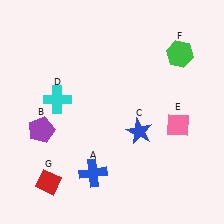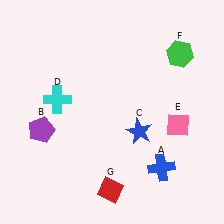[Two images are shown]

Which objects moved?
The objects that moved are: the blue cross (A), the red diamond (G).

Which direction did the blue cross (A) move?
The blue cross (A) moved right.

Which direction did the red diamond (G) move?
The red diamond (G) moved right.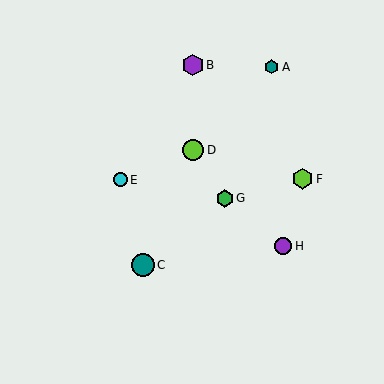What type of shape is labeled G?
Shape G is a green hexagon.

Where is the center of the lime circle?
The center of the lime circle is at (193, 150).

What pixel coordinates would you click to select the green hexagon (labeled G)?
Click at (225, 198) to select the green hexagon G.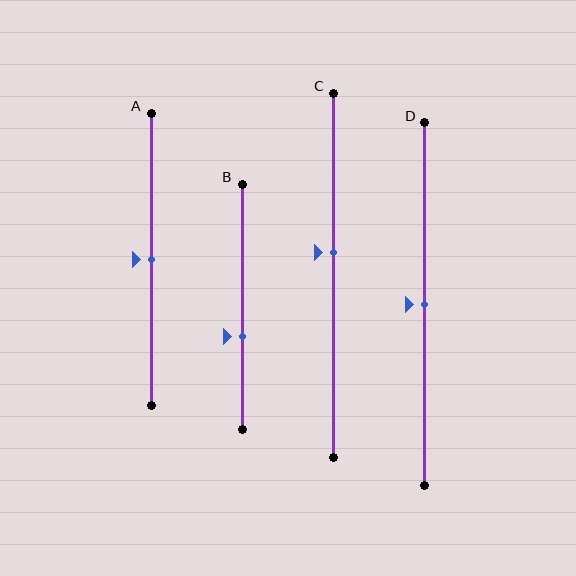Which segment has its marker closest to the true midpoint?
Segment A has its marker closest to the true midpoint.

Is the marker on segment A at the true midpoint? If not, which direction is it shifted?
Yes, the marker on segment A is at the true midpoint.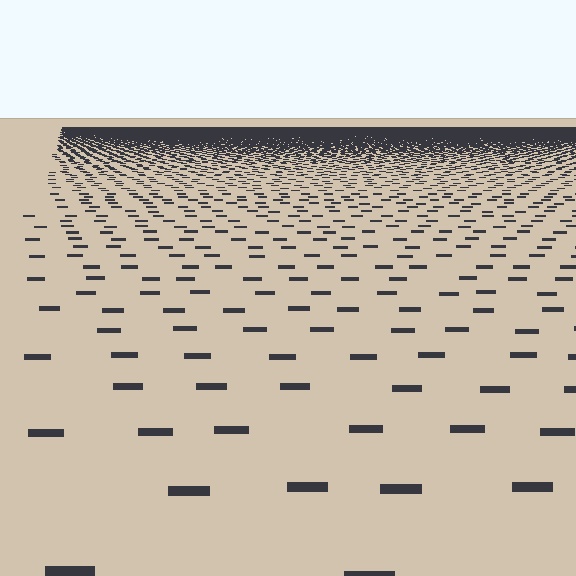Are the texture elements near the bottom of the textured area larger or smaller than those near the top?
Larger. Near the bottom, elements are closer to the viewer and appear at a bigger on-screen size.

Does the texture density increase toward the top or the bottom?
Density increases toward the top.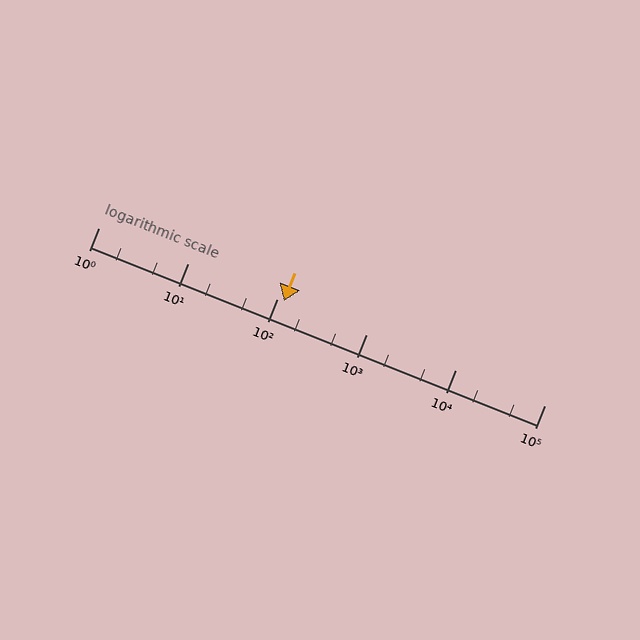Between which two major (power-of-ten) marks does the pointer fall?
The pointer is between 100 and 1000.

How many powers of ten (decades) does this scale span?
The scale spans 5 decades, from 1 to 100000.